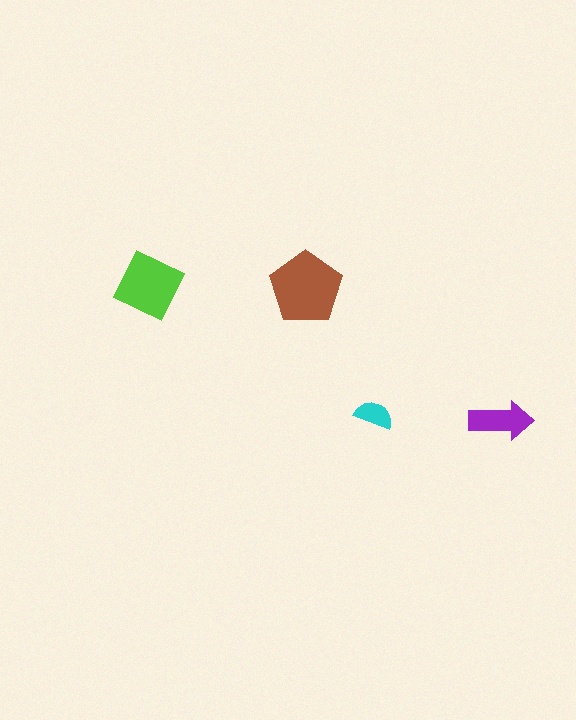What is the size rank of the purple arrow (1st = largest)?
3rd.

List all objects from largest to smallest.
The brown pentagon, the lime square, the purple arrow, the cyan semicircle.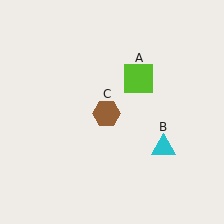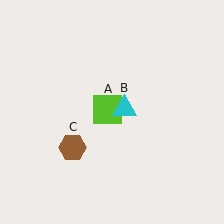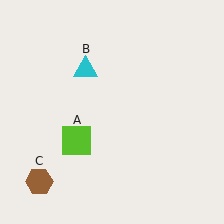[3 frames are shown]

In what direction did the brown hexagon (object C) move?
The brown hexagon (object C) moved down and to the left.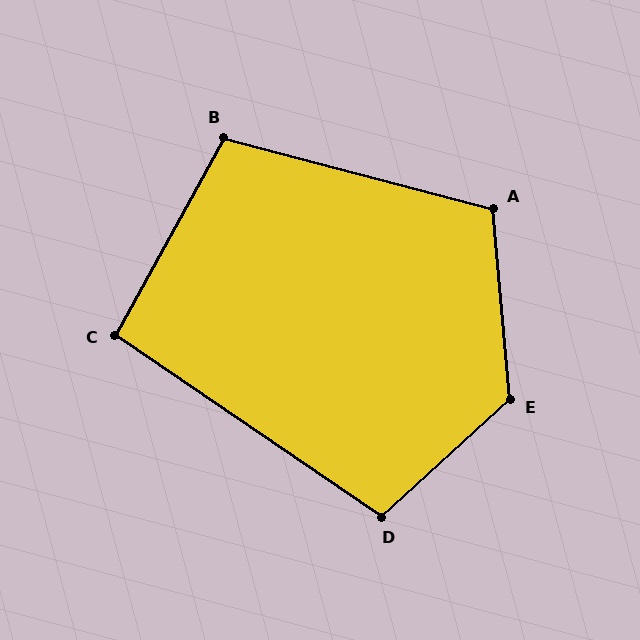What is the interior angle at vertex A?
Approximately 110 degrees (obtuse).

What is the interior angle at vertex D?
Approximately 104 degrees (obtuse).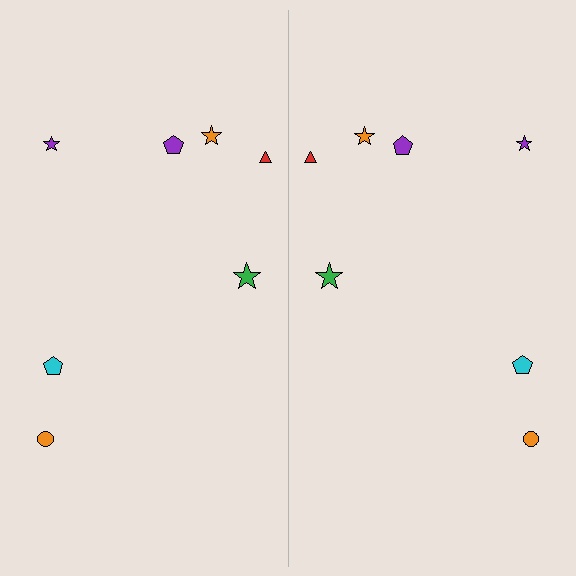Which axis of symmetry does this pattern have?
The pattern has a vertical axis of symmetry running through the center of the image.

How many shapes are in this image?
There are 14 shapes in this image.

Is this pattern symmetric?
Yes, this pattern has bilateral (reflection) symmetry.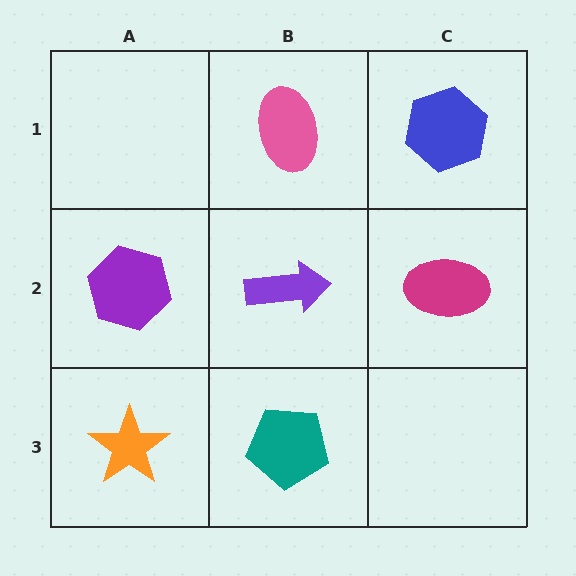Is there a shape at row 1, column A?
No, that cell is empty.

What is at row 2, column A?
A purple hexagon.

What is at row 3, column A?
An orange star.